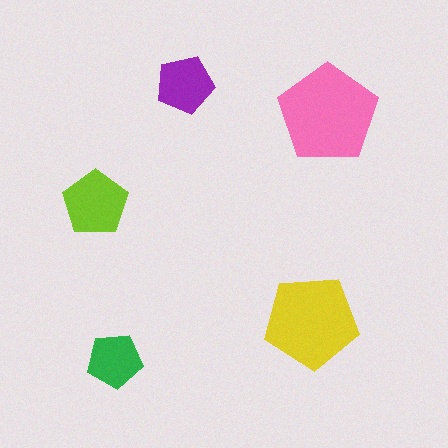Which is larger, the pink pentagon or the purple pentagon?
The pink one.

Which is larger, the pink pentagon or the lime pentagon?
The pink one.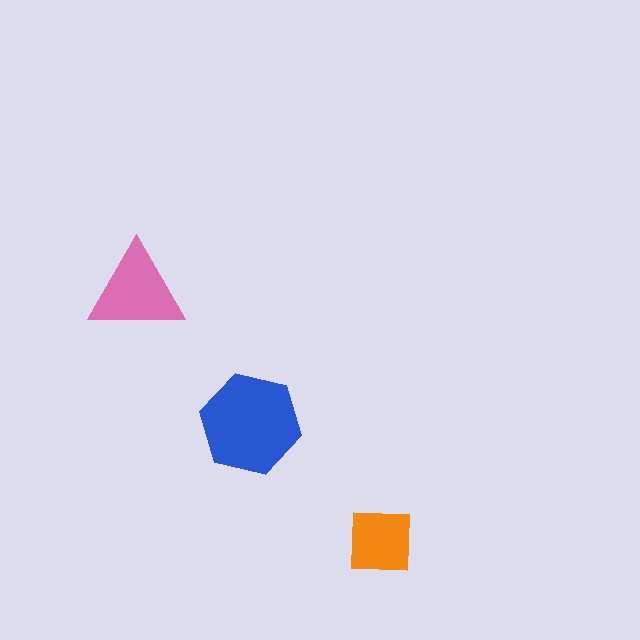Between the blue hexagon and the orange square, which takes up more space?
The blue hexagon.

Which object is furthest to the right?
The orange square is rightmost.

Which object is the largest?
The blue hexagon.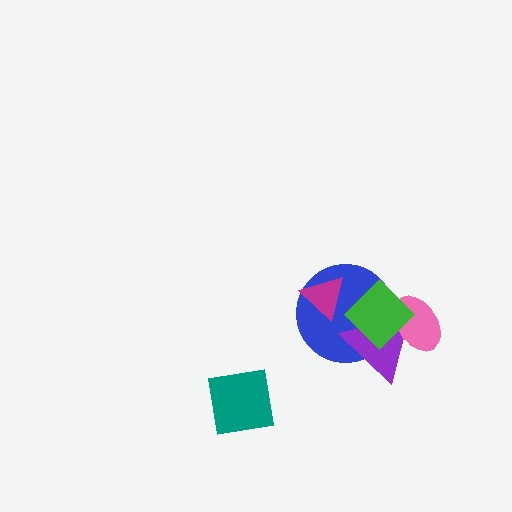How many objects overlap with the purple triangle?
3 objects overlap with the purple triangle.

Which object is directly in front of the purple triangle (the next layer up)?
The pink ellipse is directly in front of the purple triangle.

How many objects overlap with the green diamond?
3 objects overlap with the green diamond.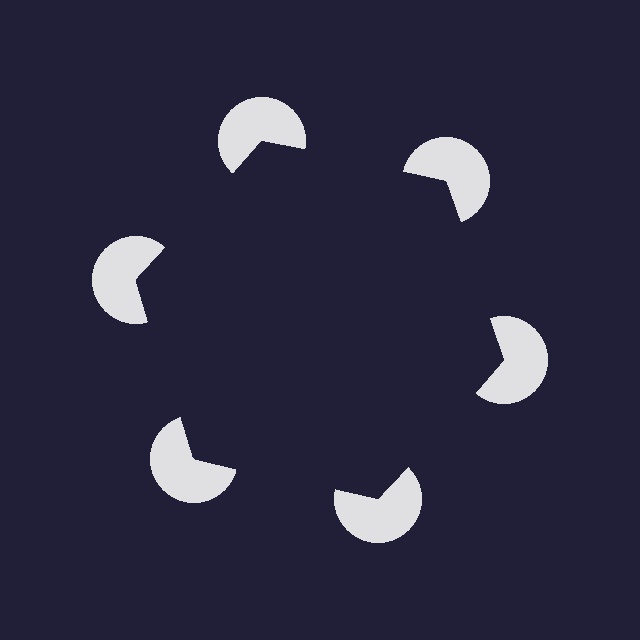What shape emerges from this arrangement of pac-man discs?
An illusory hexagon — its edges are inferred from the aligned wedge cuts in the pac-man discs, not physically drawn.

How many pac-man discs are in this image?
There are 6 — one at each vertex of the illusory hexagon.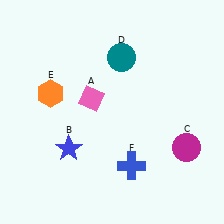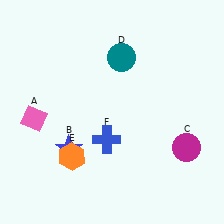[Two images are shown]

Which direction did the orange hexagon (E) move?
The orange hexagon (E) moved down.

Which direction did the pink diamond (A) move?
The pink diamond (A) moved left.